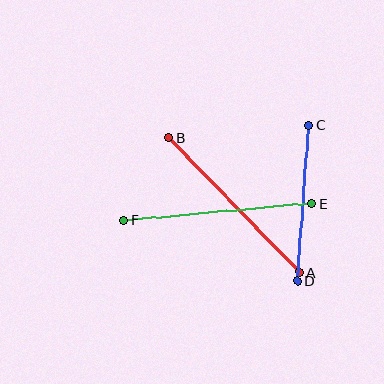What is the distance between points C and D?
The distance is approximately 156 pixels.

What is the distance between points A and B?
The distance is approximately 188 pixels.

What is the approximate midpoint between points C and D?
The midpoint is at approximately (303, 203) pixels.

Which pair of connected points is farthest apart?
Points E and F are farthest apart.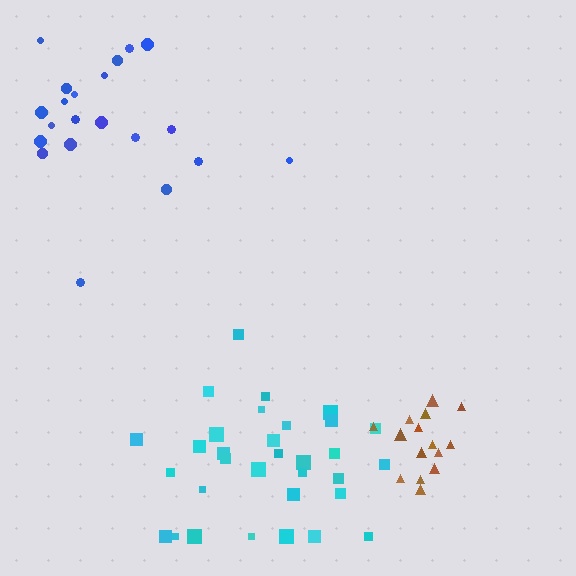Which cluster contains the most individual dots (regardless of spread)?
Cyan (32).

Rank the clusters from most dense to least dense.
brown, cyan, blue.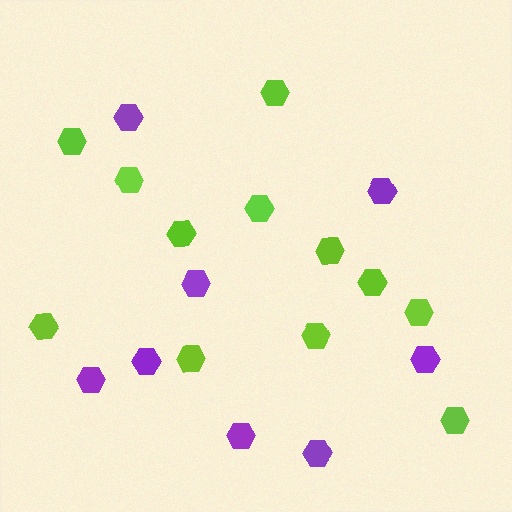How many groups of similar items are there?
There are 2 groups: one group of purple hexagons (8) and one group of lime hexagons (12).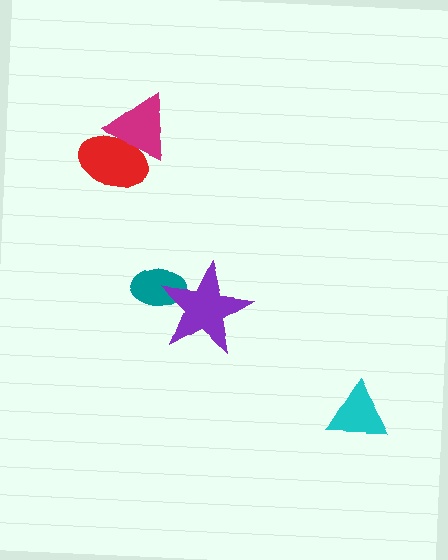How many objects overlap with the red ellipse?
1 object overlaps with the red ellipse.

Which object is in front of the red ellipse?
The magenta triangle is in front of the red ellipse.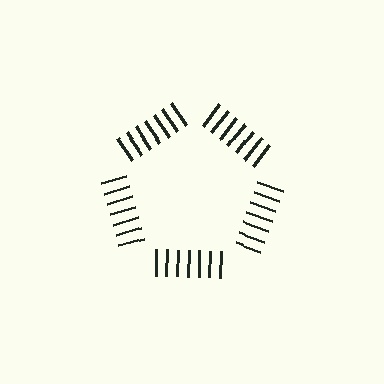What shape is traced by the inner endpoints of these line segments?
An illusory pentagon — the line segments terminate on its edges but no continuous stroke is drawn.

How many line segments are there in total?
35 — 7 along each of the 5 edges.